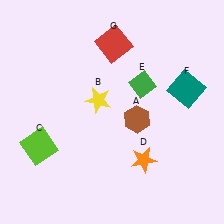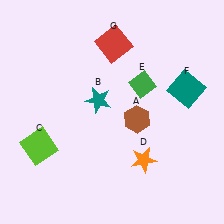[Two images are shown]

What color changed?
The star (B) changed from yellow in Image 1 to teal in Image 2.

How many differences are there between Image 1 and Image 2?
There is 1 difference between the two images.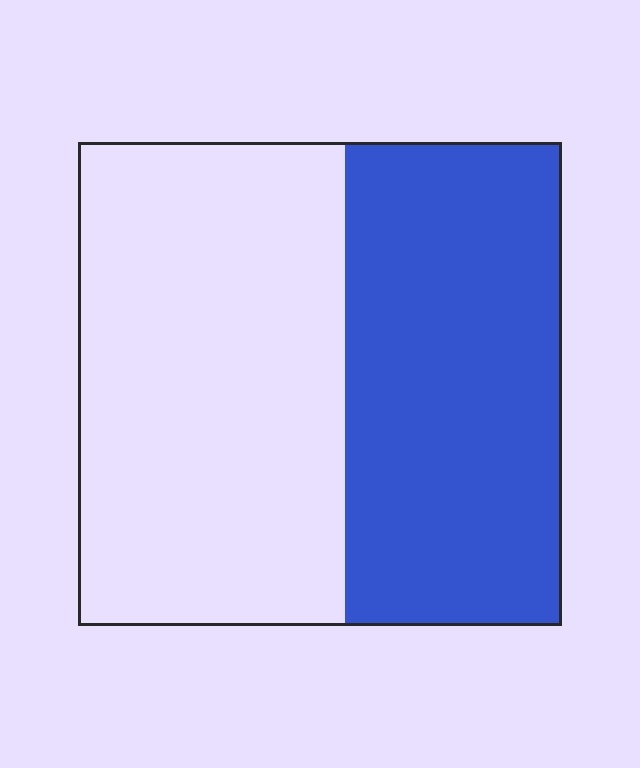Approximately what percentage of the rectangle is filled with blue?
Approximately 45%.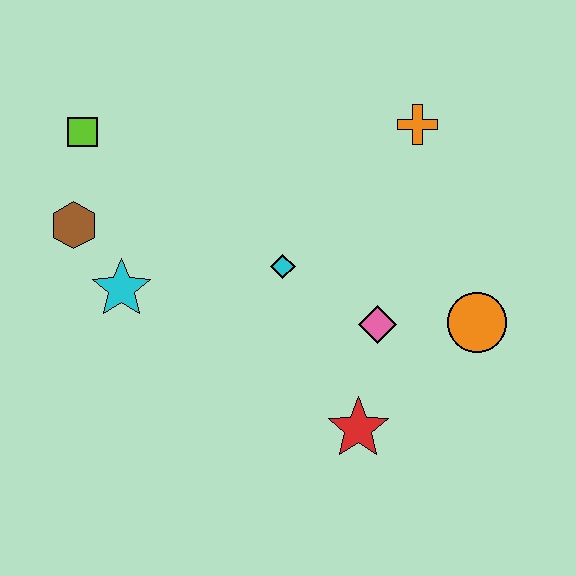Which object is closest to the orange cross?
The cyan diamond is closest to the orange cross.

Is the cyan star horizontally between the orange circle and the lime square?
Yes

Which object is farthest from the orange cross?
The brown hexagon is farthest from the orange cross.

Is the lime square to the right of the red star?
No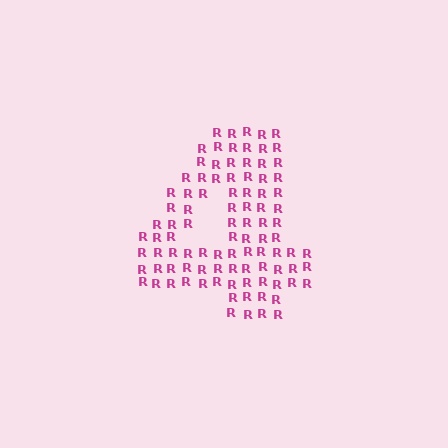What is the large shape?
The large shape is the digit 4.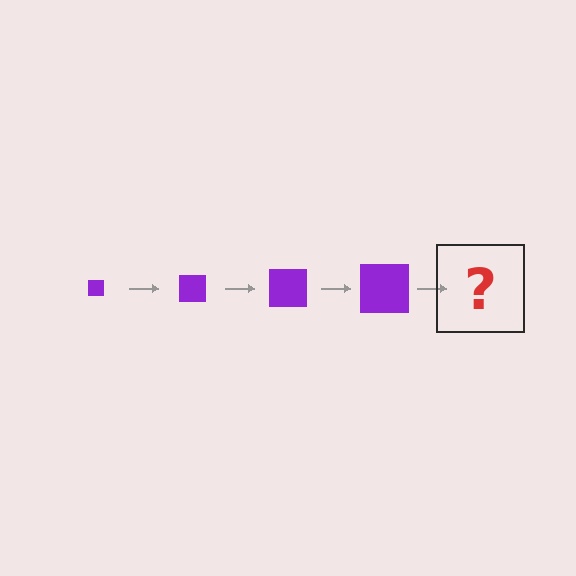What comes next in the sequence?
The next element should be a purple square, larger than the previous one.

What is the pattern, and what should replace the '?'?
The pattern is that the square gets progressively larger each step. The '?' should be a purple square, larger than the previous one.